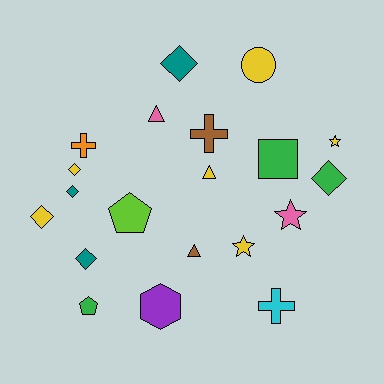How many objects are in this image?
There are 20 objects.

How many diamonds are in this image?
There are 6 diamonds.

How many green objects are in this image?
There are 3 green objects.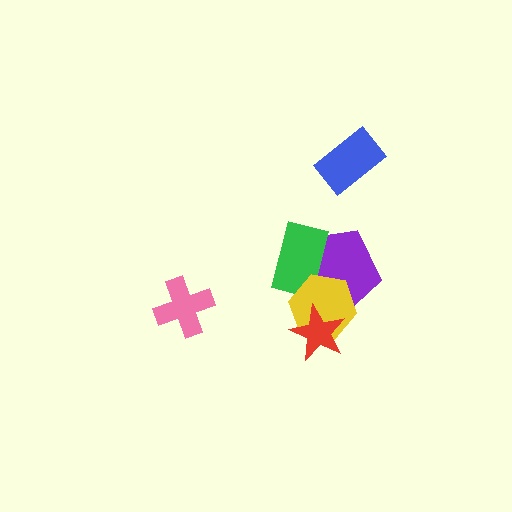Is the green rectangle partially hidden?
Yes, it is partially covered by another shape.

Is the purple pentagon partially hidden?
Yes, it is partially covered by another shape.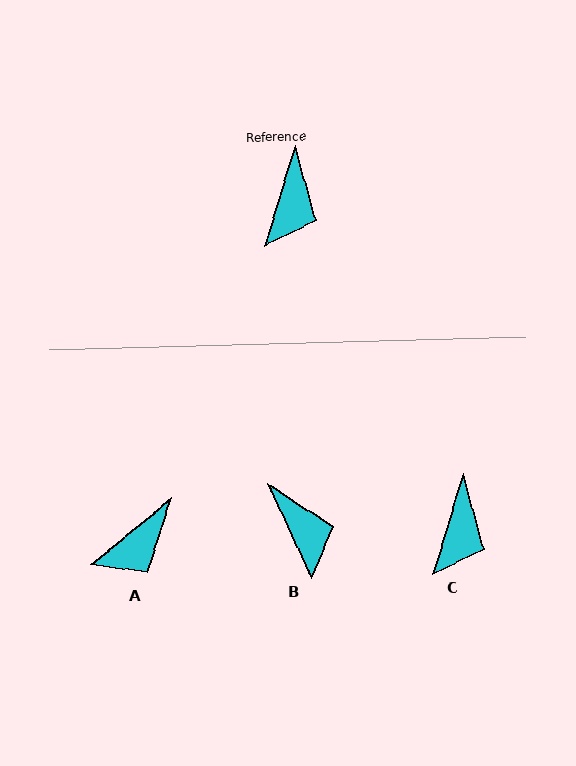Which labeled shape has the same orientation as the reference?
C.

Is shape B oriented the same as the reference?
No, it is off by about 41 degrees.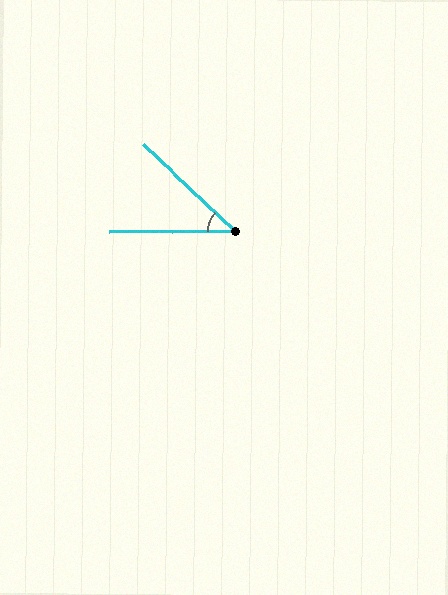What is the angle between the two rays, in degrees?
Approximately 44 degrees.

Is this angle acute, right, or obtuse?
It is acute.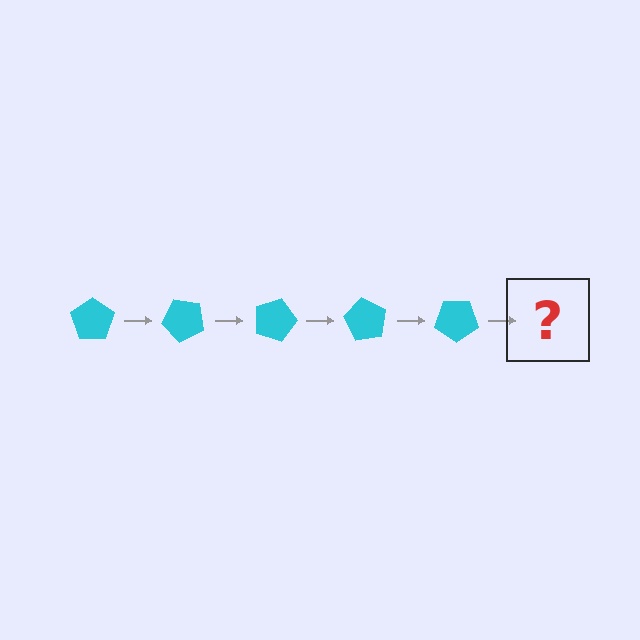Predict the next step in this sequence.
The next step is a cyan pentagon rotated 225 degrees.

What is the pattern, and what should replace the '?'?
The pattern is that the pentagon rotates 45 degrees each step. The '?' should be a cyan pentagon rotated 225 degrees.